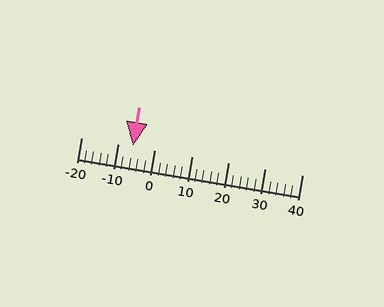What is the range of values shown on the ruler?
The ruler shows values from -20 to 40.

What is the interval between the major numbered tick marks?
The major tick marks are spaced 10 units apart.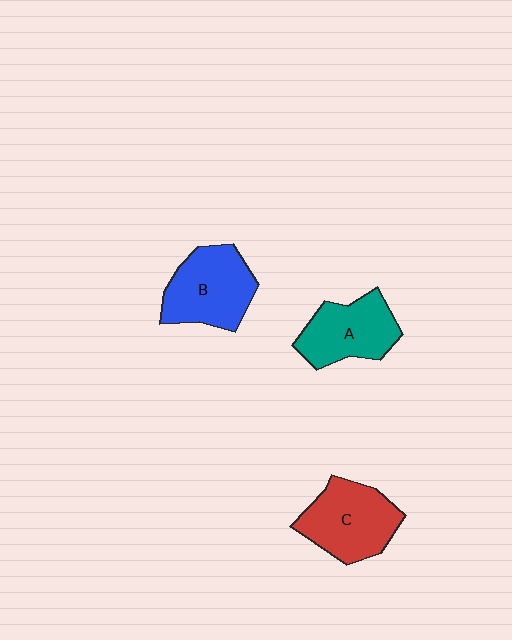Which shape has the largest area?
Shape C (red).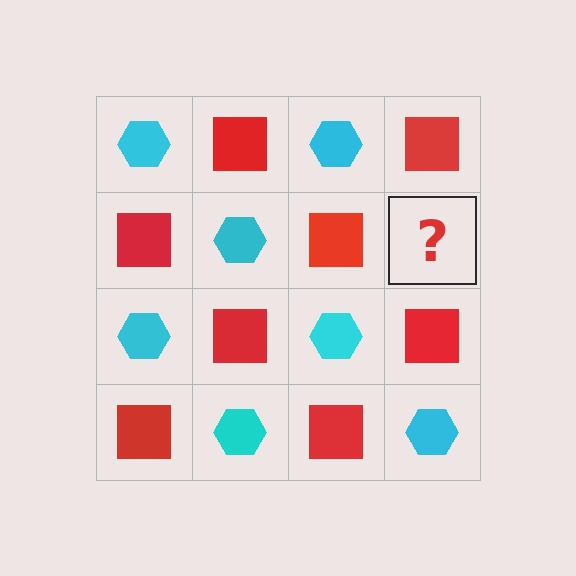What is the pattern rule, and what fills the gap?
The rule is that it alternates cyan hexagon and red square in a checkerboard pattern. The gap should be filled with a cyan hexagon.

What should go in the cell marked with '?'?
The missing cell should contain a cyan hexagon.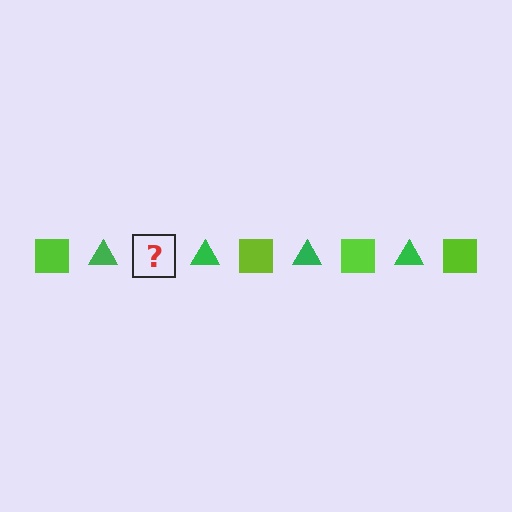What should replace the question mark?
The question mark should be replaced with a lime square.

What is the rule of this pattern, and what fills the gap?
The rule is that the pattern alternates between lime square and green triangle. The gap should be filled with a lime square.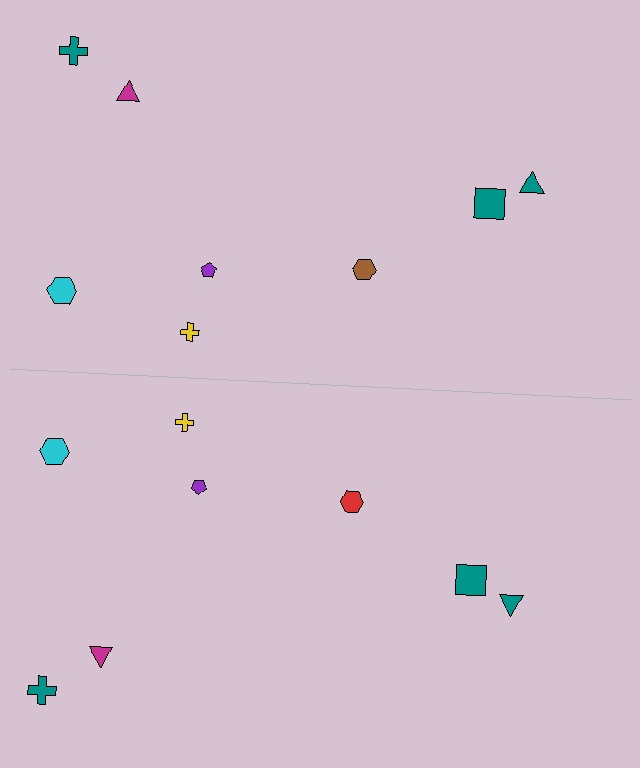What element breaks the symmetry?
The red hexagon on the bottom side breaks the symmetry — its mirror counterpart is brown.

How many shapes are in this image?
There are 16 shapes in this image.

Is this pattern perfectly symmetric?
No, the pattern is not perfectly symmetric. The red hexagon on the bottom side breaks the symmetry — its mirror counterpart is brown.